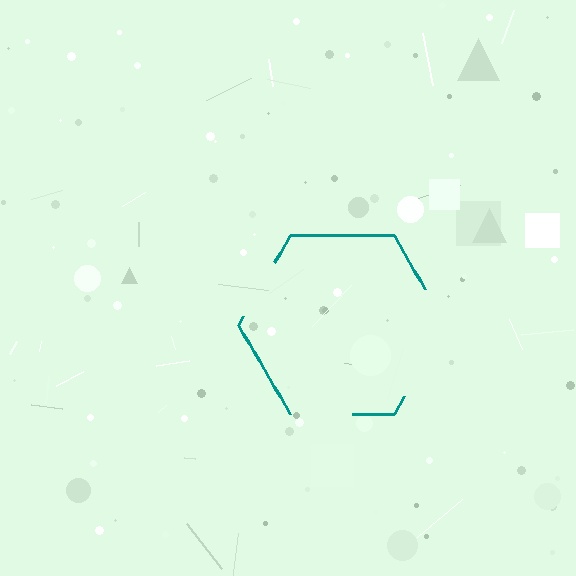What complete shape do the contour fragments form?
The contour fragments form a hexagon.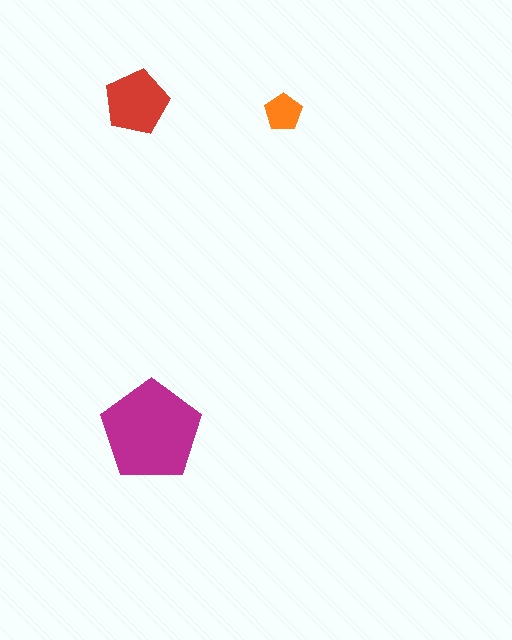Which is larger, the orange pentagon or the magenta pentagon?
The magenta one.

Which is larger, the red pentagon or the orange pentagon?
The red one.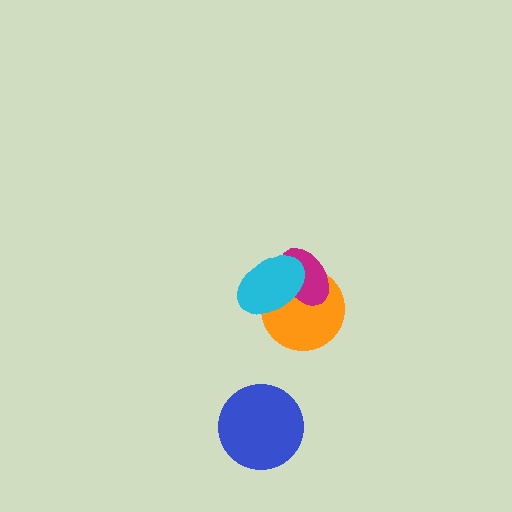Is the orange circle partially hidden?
Yes, it is partially covered by another shape.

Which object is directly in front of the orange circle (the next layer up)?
The magenta ellipse is directly in front of the orange circle.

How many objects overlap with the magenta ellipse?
2 objects overlap with the magenta ellipse.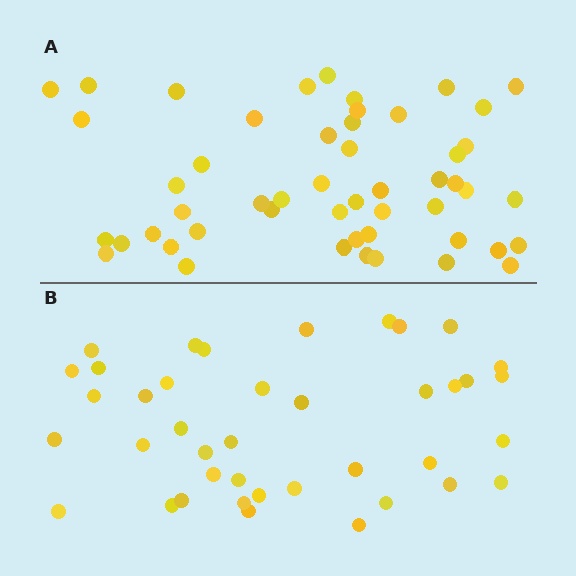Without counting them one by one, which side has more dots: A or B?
Region A (the top region) has more dots.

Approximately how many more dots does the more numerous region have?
Region A has roughly 12 or so more dots than region B.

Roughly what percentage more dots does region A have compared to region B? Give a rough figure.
About 30% more.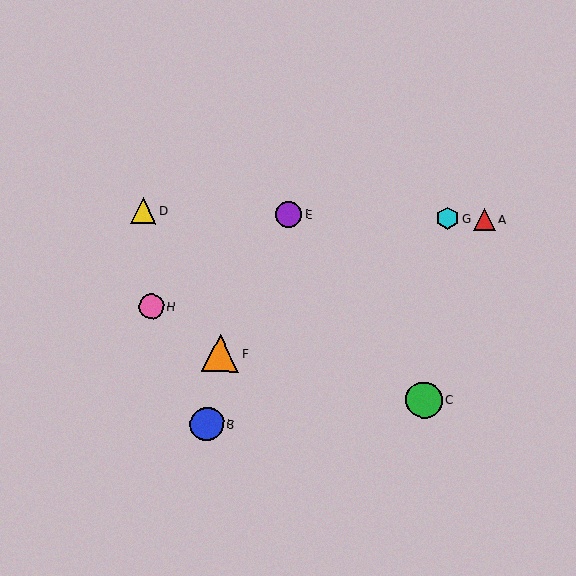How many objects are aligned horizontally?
4 objects (A, D, E, G) are aligned horizontally.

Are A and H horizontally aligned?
No, A is at y≈219 and H is at y≈306.